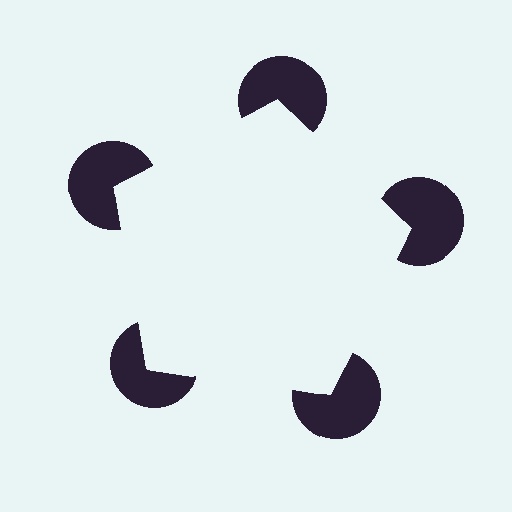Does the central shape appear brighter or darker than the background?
It typically appears slightly brighter than the background, even though no actual brightness change is drawn.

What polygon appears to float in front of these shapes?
An illusory pentagon — its edges are inferred from the aligned wedge cuts in the pac-man discs, not physically drawn.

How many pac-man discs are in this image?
There are 5 — one at each vertex of the illusory pentagon.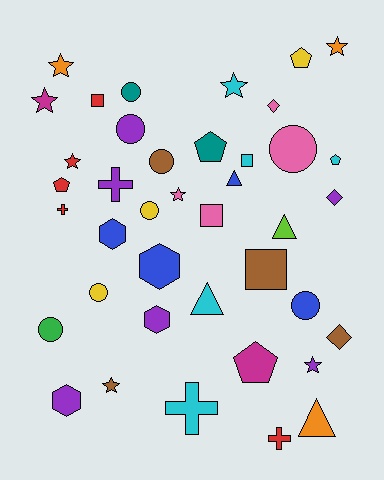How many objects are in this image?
There are 40 objects.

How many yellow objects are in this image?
There are 3 yellow objects.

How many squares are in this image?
There are 4 squares.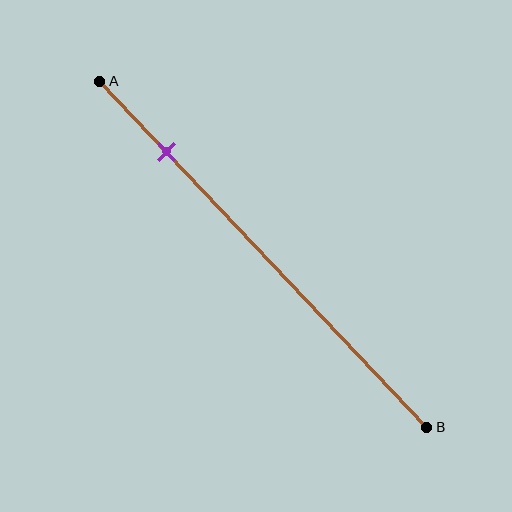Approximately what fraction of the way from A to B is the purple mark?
The purple mark is approximately 20% of the way from A to B.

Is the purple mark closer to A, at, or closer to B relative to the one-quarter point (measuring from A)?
The purple mark is closer to point A than the one-quarter point of segment AB.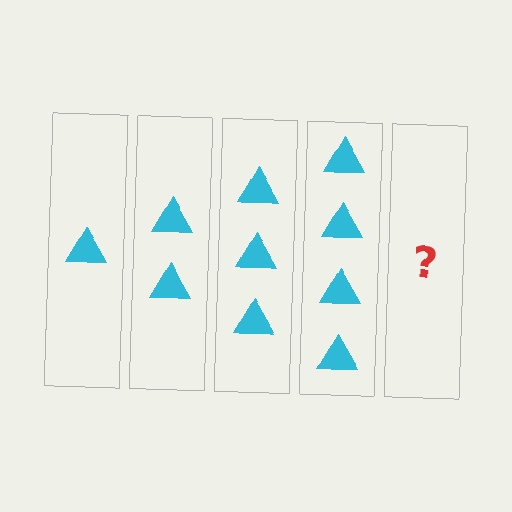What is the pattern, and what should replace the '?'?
The pattern is that each step adds one more triangle. The '?' should be 5 triangles.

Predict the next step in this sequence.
The next step is 5 triangles.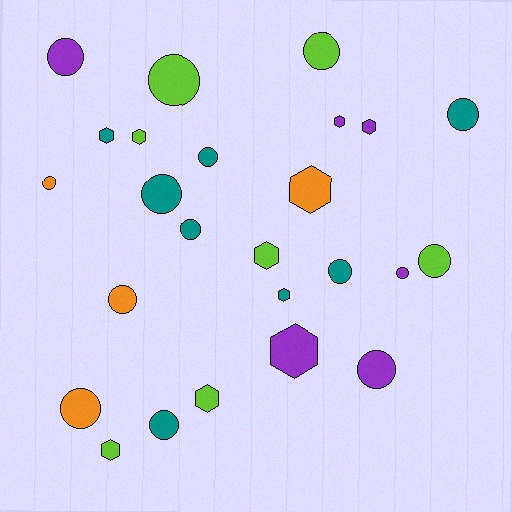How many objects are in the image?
There are 25 objects.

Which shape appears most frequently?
Circle, with 15 objects.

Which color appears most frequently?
Teal, with 8 objects.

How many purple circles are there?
There are 3 purple circles.